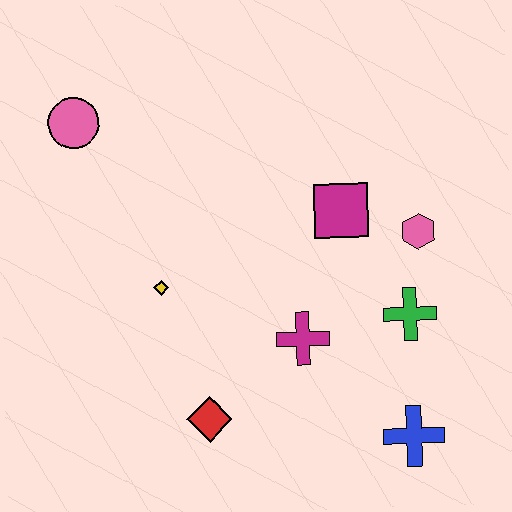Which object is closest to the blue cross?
The green cross is closest to the blue cross.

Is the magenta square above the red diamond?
Yes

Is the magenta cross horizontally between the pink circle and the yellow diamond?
No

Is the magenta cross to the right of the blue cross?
No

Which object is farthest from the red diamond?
The pink circle is farthest from the red diamond.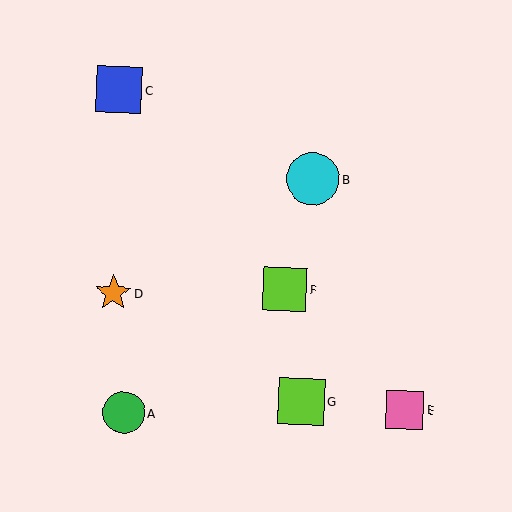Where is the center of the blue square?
The center of the blue square is at (119, 90).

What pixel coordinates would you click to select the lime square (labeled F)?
Click at (285, 289) to select the lime square F.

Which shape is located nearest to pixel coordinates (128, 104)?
The blue square (labeled C) at (119, 90) is nearest to that location.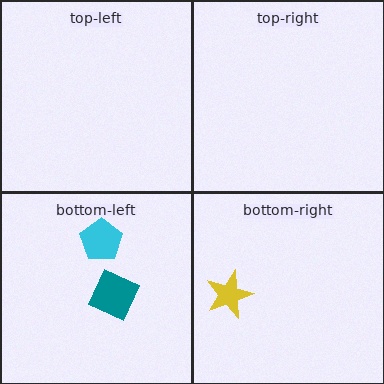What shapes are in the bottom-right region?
The yellow star.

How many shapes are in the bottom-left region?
2.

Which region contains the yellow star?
The bottom-right region.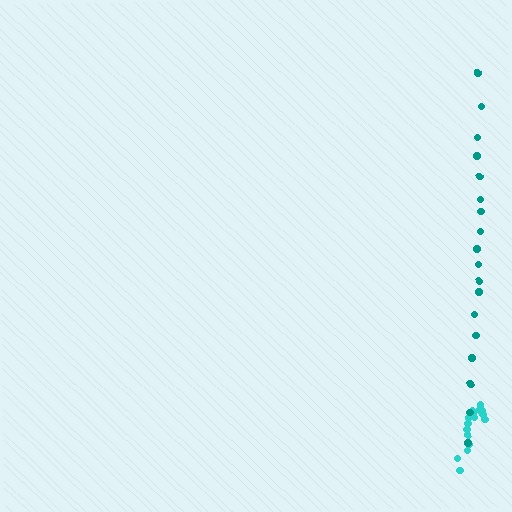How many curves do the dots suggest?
There are 2 distinct paths.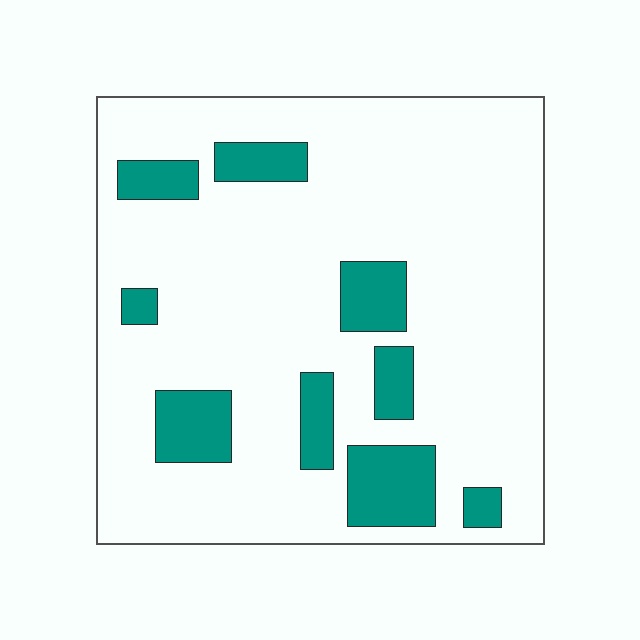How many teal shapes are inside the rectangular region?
9.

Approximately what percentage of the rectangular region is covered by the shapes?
Approximately 15%.